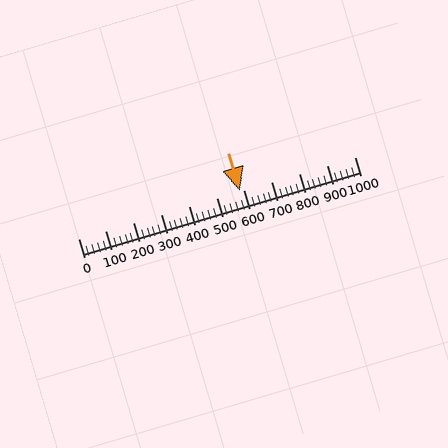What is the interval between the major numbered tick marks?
The major tick marks are spaced 100 units apart.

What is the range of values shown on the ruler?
The ruler shows values from 0 to 1000.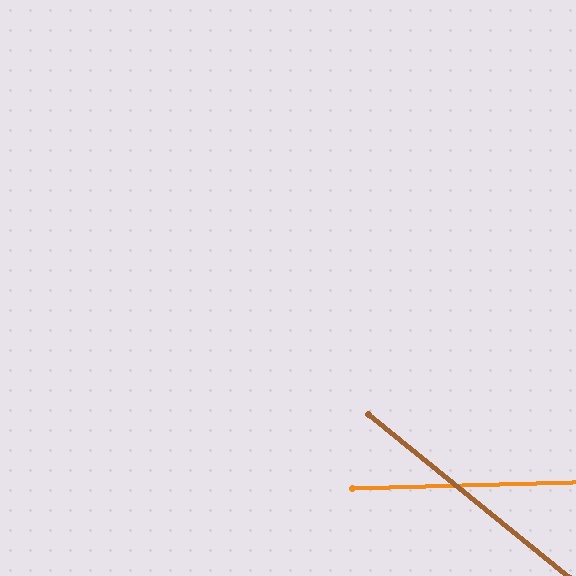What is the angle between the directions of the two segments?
Approximately 41 degrees.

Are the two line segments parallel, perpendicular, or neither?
Neither parallel nor perpendicular — they differ by about 41°.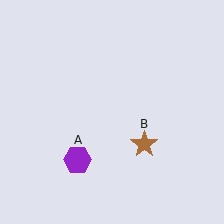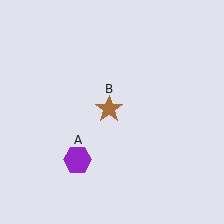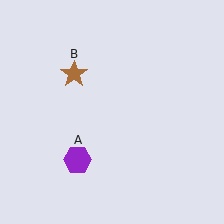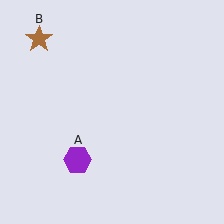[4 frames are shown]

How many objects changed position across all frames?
1 object changed position: brown star (object B).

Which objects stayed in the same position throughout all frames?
Purple hexagon (object A) remained stationary.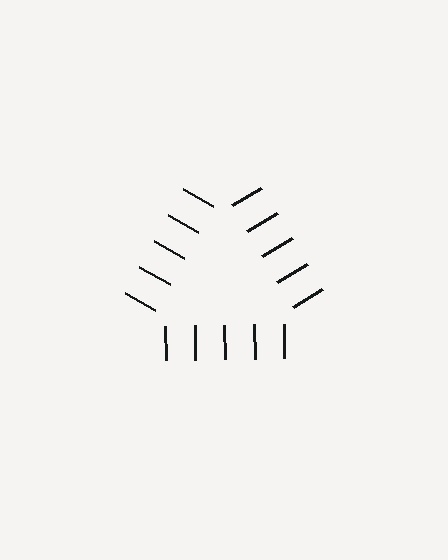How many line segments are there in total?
15 — 5 along each of the 3 edges.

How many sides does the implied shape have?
3 sides — the line-ends trace a triangle.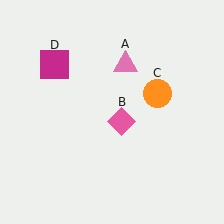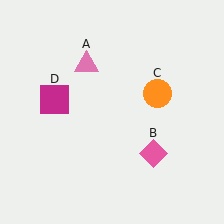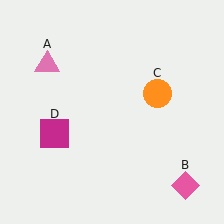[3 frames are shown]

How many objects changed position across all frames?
3 objects changed position: pink triangle (object A), pink diamond (object B), magenta square (object D).